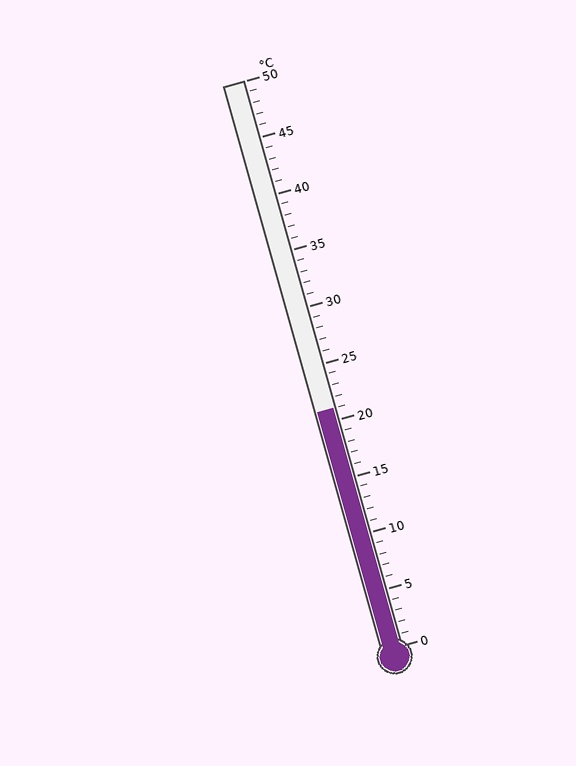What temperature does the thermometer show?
The thermometer shows approximately 21°C.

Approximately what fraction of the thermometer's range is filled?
The thermometer is filled to approximately 40% of its range.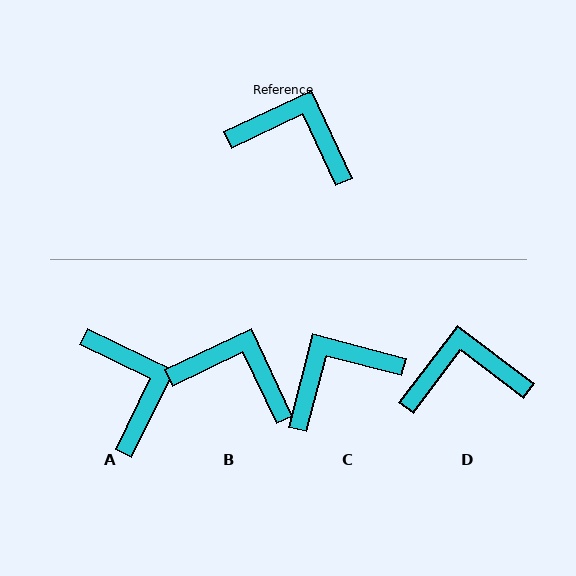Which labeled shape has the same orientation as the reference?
B.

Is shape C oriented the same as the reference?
No, it is off by about 50 degrees.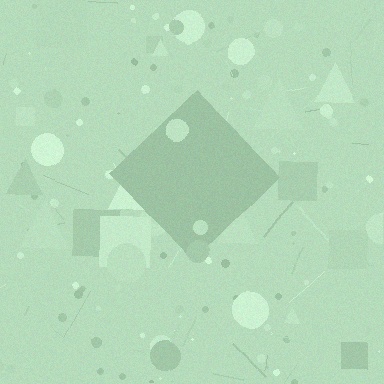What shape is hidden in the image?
A diamond is hidden in the image.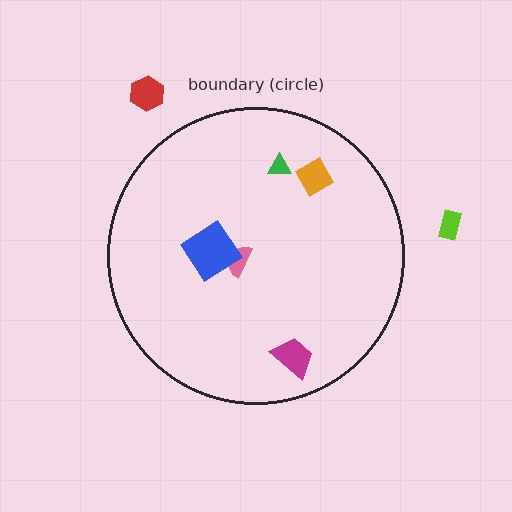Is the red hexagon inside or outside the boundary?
Outside.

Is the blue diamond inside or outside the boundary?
Inside.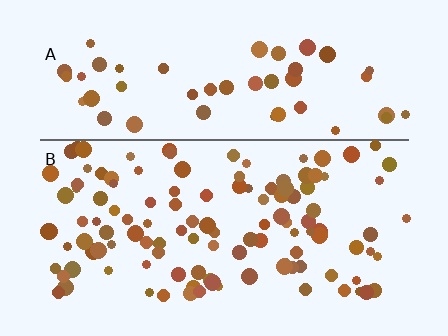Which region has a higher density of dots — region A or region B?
B (the bottom).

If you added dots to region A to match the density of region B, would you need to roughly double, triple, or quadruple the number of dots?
Approximately double.